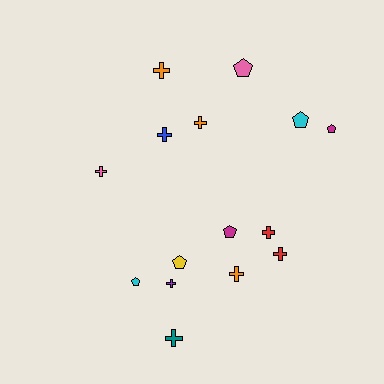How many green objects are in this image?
There are no green objects.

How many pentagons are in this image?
There are 6 pentagons.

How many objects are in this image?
There are 15 objects.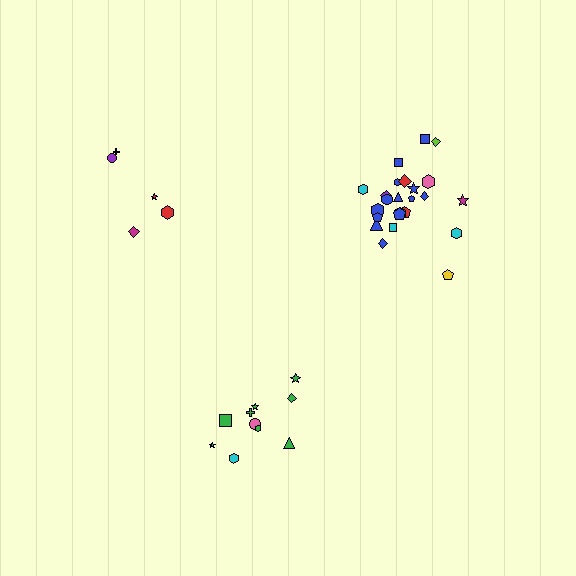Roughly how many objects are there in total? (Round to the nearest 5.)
Roughly 40 objects in total.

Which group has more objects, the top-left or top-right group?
The top-right group.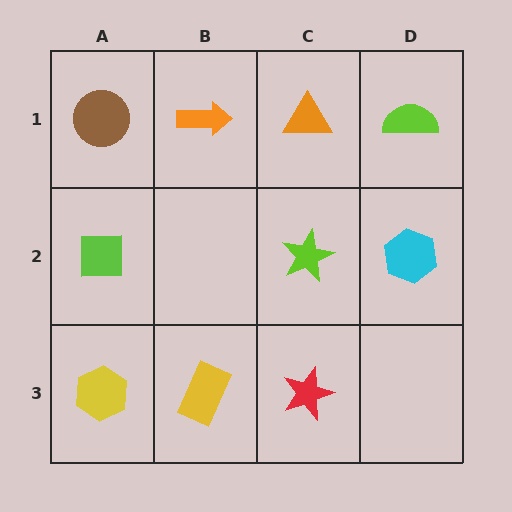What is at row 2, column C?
A lime star.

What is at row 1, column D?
A lime semicircle.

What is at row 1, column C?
An orange triangle.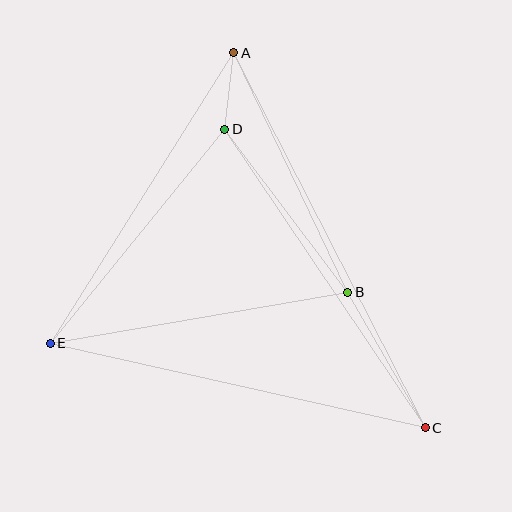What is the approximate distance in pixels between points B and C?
The distance between B and C is approximately 156 pixels.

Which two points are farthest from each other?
Points A and C are farthest from each other.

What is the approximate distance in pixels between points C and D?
The distance between C and D is approximately 359 pixels.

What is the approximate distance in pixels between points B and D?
The distance between B and D is approximately 204 pixels.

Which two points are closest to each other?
Points A and D are closest to each other.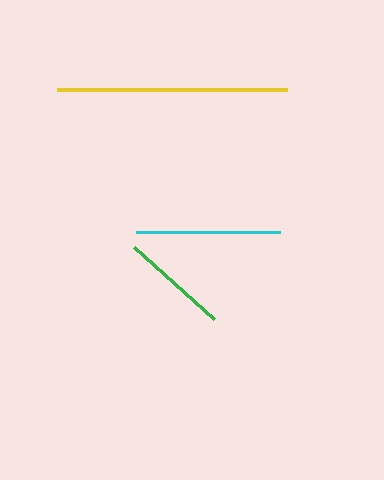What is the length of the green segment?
The green segment is approximately 108 pixels long.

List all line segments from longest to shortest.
From longest to shortest: yellow, cyan, green.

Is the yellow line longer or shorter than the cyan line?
The yellow line is longer than the cyan line.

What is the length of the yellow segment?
The yellow segment is approximately 230 pixels long.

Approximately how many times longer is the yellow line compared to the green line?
The yellow line is approximately 2.1 times the length of the green line.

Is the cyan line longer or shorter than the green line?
The cyan line is longer than the green line.